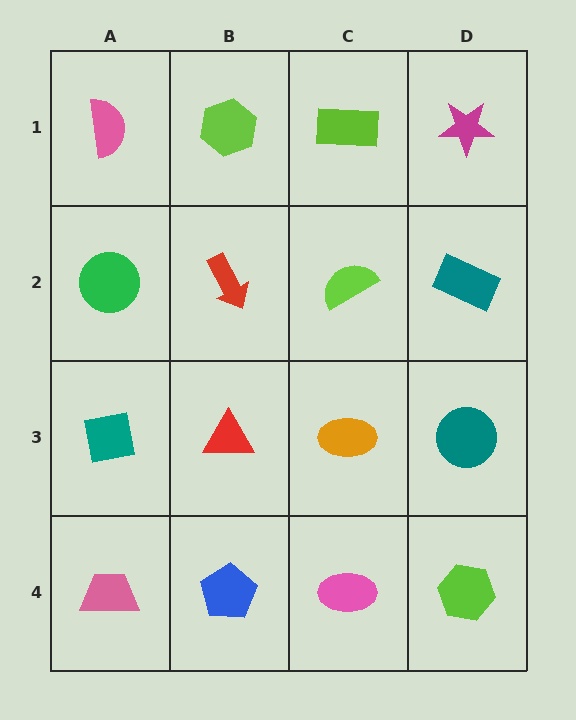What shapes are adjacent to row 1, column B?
A red arrow (row 2, column B), a pink semicircle (row 1, column A), a lime rectangle (row 1, column C).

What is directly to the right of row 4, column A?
A blue pentagon.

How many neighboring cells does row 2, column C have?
4.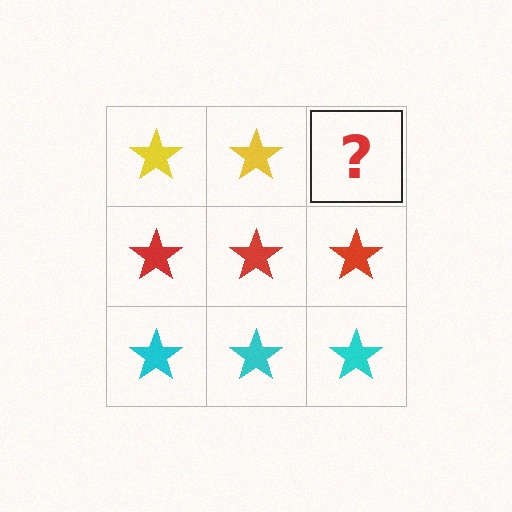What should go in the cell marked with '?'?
The missing cell should contain a yellow star.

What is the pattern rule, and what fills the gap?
The rule is that each row has a consistent color. The gap should be filled with a yellow star.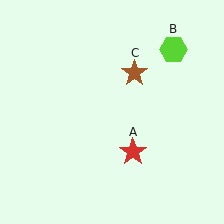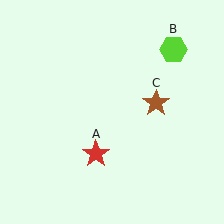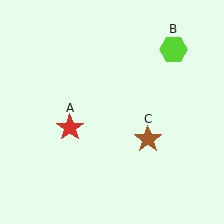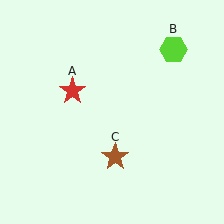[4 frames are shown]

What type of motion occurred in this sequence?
The red star (object A), brown star (object C) rotated clockwise around the center of the scene.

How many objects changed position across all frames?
2 objects changed position: red star (object A), brown star (object C).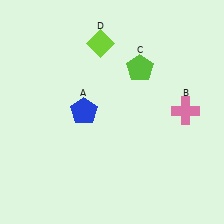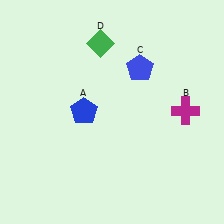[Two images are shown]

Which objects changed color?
B changed from pink to magenta. C changed from lime to blue. D changed from lime to green.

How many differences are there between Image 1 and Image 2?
There are 3 differences between the two images.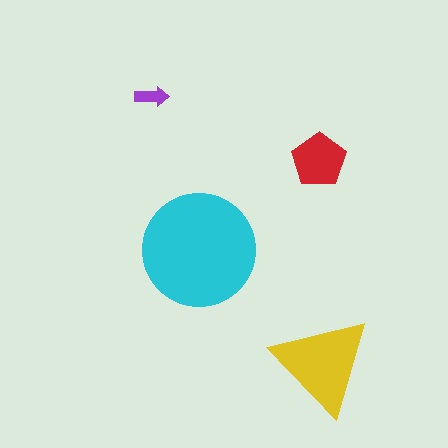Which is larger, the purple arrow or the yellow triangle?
The yellow triangle.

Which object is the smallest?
The purple arrow.